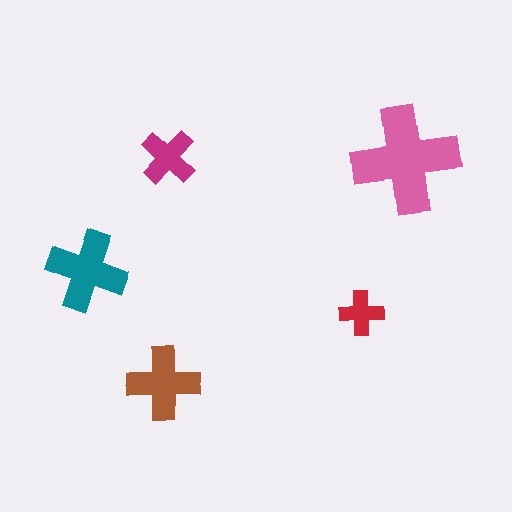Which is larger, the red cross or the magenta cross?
The magenta one.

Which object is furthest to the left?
The teal cross is leftmost.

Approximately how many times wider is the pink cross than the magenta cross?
About 2 times wider.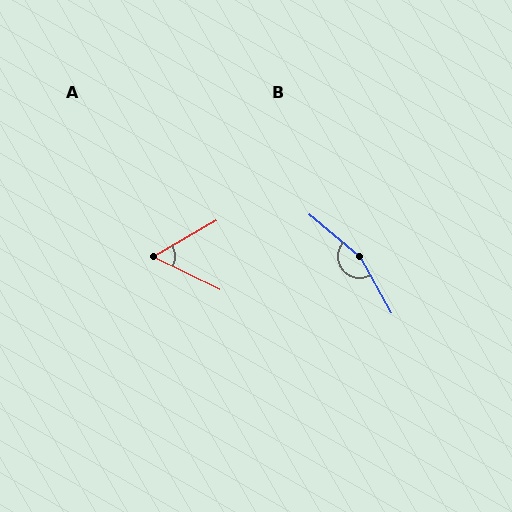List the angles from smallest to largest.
A (56°), B (159°).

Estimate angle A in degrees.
Approximately 56 degrees.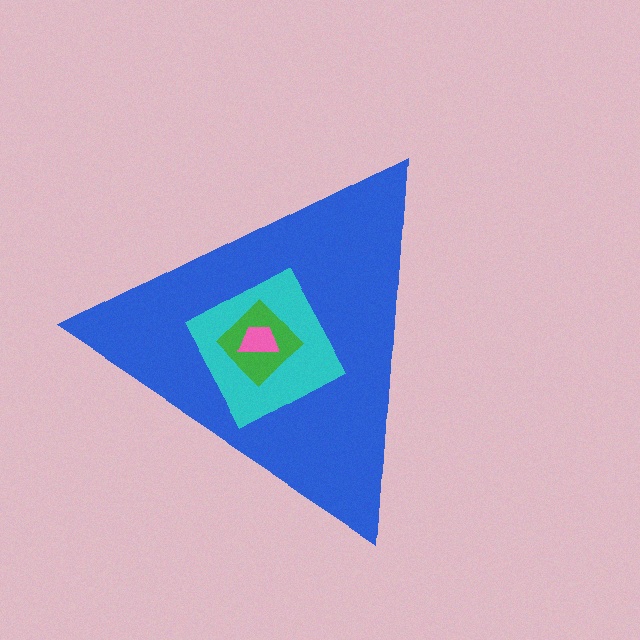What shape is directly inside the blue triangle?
The cyan square.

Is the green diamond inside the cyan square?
Yes.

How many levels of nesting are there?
4.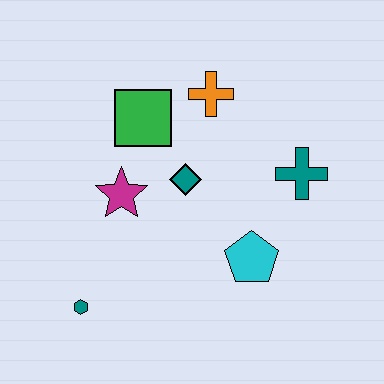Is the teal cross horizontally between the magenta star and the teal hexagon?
No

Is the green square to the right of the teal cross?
No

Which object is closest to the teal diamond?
The magenta star is closest to the teal diamond.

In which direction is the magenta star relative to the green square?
The magenta star is below the green square.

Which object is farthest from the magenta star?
The teal cross is farthest from the magenta star.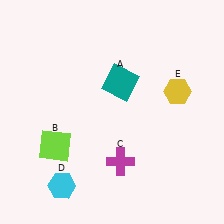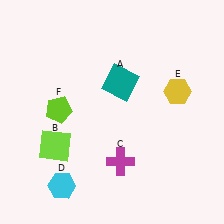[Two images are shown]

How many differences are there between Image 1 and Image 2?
There is 1 difference between the two images.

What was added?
A lime pentagon (F) was added in Image 2.